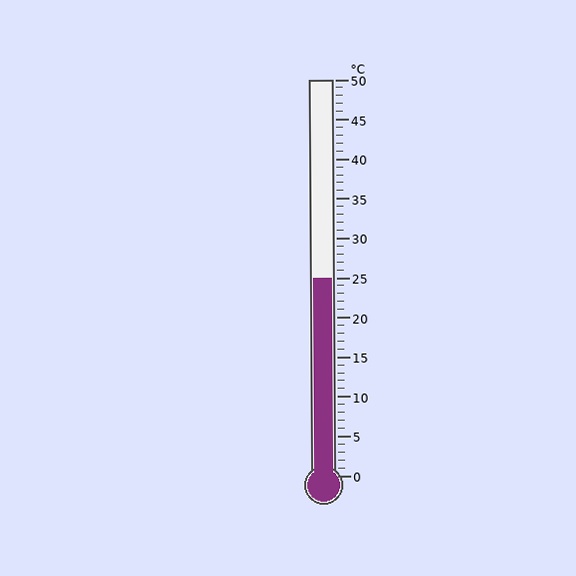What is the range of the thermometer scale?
The thermometer scale ranges from 0°C to 50°C.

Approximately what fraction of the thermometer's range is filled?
The thermometer is filled to approximately 50% of its range.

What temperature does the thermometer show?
The thermometer shows approximately 25°C.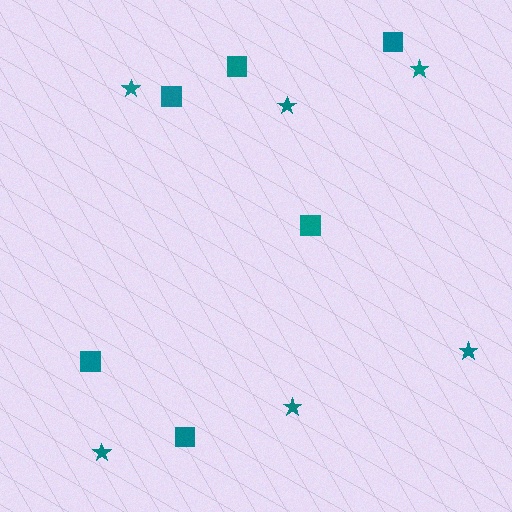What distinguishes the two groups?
There are 2 groups: one group of squares (6) and one group of stars (6).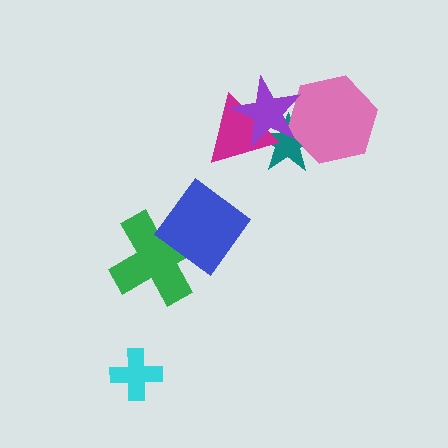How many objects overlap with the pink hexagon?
2 objects overlap with the pink hexagon.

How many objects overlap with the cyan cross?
0 objects overlap with the cyan cross.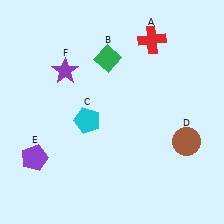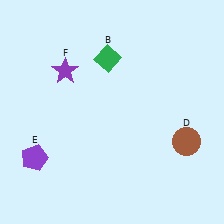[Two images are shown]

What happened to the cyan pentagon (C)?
The cyan pentagon (C) was removed in Image 2. It was in the bottom-left area of Image 1.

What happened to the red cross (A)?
The red cross (A) was removed in Image 2. It was in the top-right area of Image 1.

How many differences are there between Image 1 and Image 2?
There are 2 differences between the two images.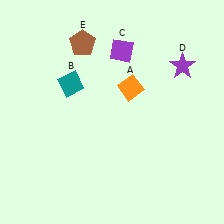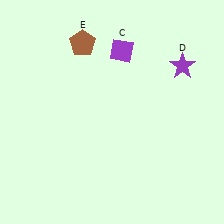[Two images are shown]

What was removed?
The orange diamond (A), the teal diamond (B) were removed in Image 2.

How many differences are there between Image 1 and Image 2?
There are 2 differences between the two images.